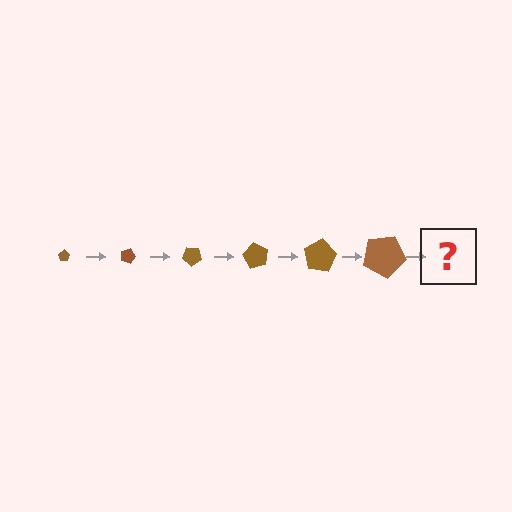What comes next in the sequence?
The next element should be a pentagon, larger than the previous one and rotated 120 degrees from the start.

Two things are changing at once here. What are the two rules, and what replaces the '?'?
The two rules are that the pentagon grows larger each step and it rotates 20 degrees each step. The '?' should be a pentagon, larger than the previous one and rotated 120 degrees from the start.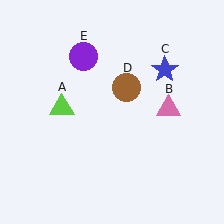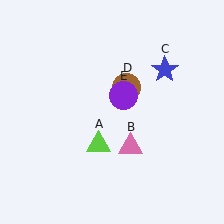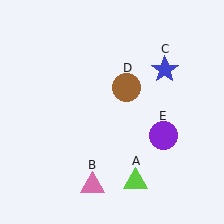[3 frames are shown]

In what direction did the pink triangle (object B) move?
The pink triangle (object B) moved down and to the left.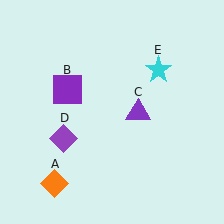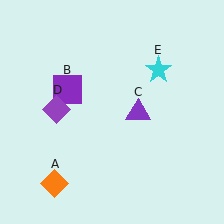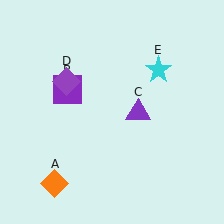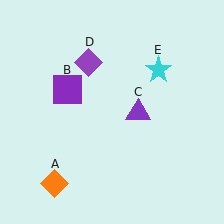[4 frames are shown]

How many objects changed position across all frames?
1 object changed position: purple diamond (object D).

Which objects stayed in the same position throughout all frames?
Orange diamond (object A) and purple square (object B) and purple triangle (object C) and cyan star (object E) remained stationary.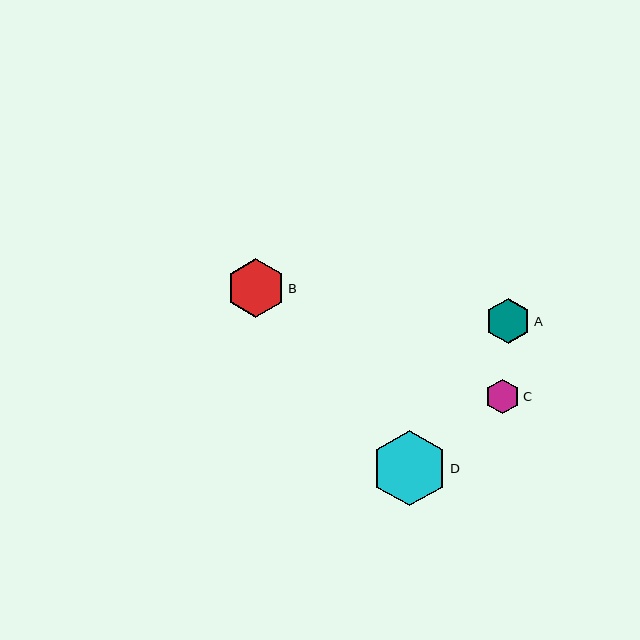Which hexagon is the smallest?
Hexagon C is the smallest with a size of approximately 34 pixels.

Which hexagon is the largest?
Hexagon D is the largest with a size of approximately 76 pixels.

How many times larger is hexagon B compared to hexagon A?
Hexagon B is approximately 1.3 times the size of hexagon A.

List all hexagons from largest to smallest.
From largest to smallest: D, B, A, C.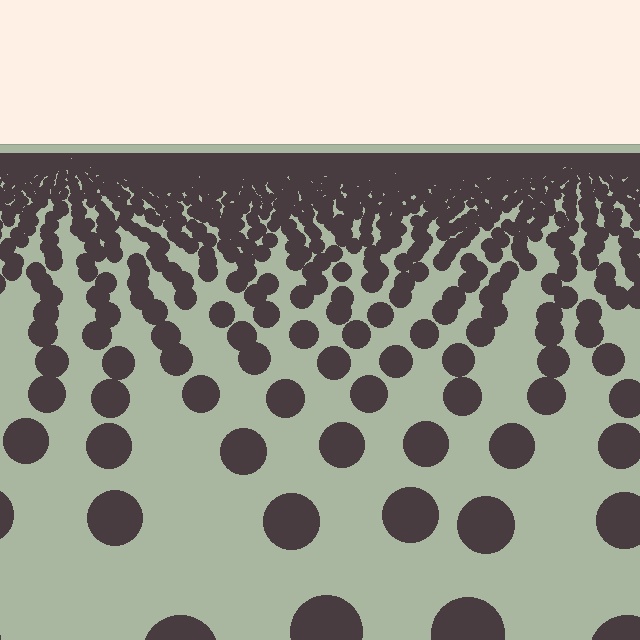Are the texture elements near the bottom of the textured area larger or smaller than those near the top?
Larger. Near the bottom, elements are closer to the viewer and appear at a bigger on-screen size.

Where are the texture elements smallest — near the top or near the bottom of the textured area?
Near the top.